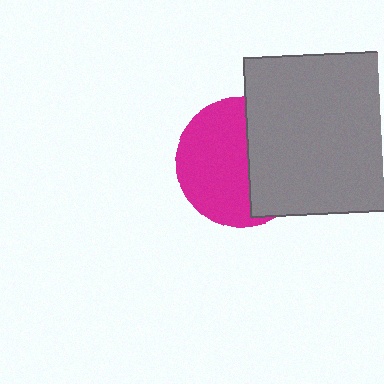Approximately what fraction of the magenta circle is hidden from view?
Roughly 42% of the magenta circle is hidden behind the gray square.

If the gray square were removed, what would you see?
You would see the complete magenta circle.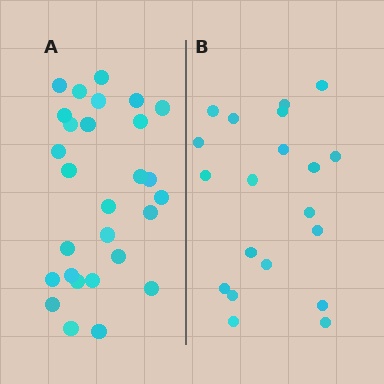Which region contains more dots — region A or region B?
Region A (the left region) has more dots.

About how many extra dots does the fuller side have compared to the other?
Region A has roughly 8 or so more dots than region B.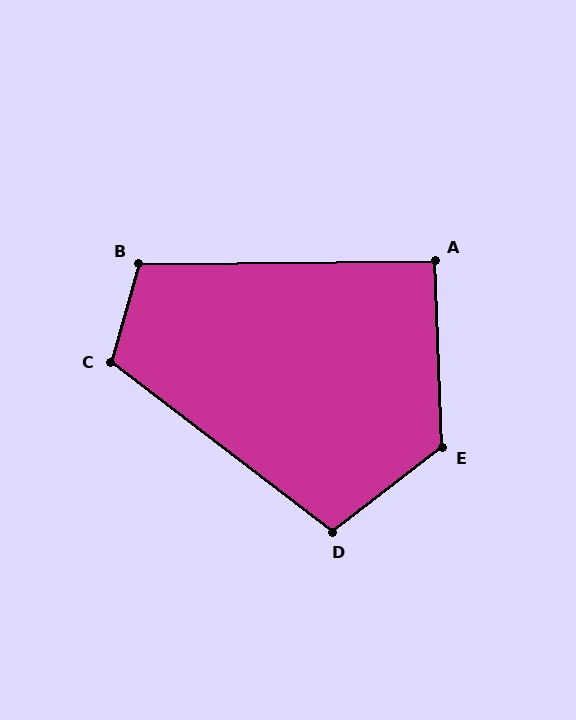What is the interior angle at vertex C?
Approximately 111 degrees (obtuse).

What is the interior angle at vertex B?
Approximately 107 degrees (obtuse).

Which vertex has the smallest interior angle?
A, at approximately 92 degrees.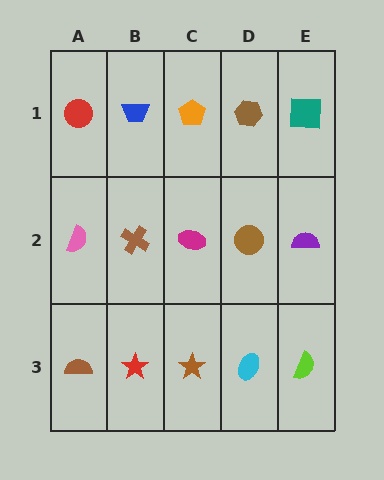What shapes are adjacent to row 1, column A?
A pink semicircle (row 2, column A), a blue trapezoid (row 1, column B).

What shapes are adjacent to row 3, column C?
A magenta ellipse (row 2, column C), a red star (row 3, column B), a cyan ellipse (row 3, column D).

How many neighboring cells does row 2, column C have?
4.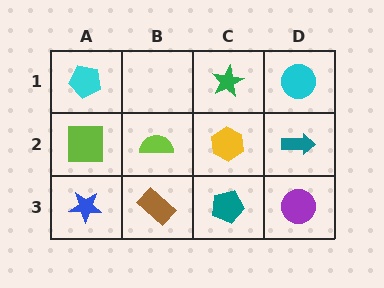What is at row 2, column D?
A teal arrow.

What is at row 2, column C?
A yellow hexagon.